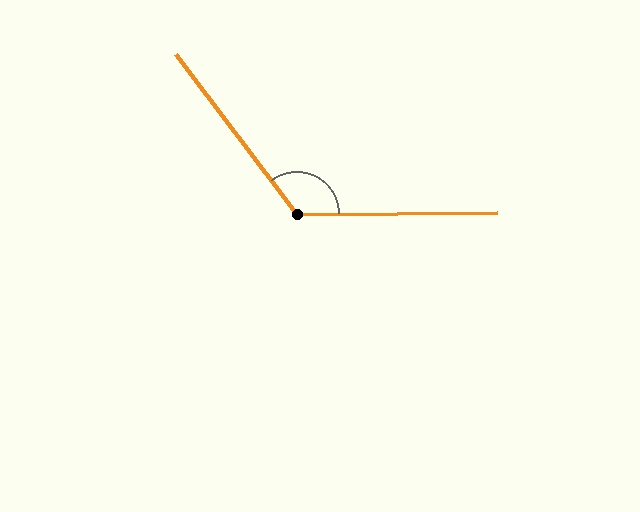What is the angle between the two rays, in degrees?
Approximately 127 degrees.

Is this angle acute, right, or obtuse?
It is obtuse.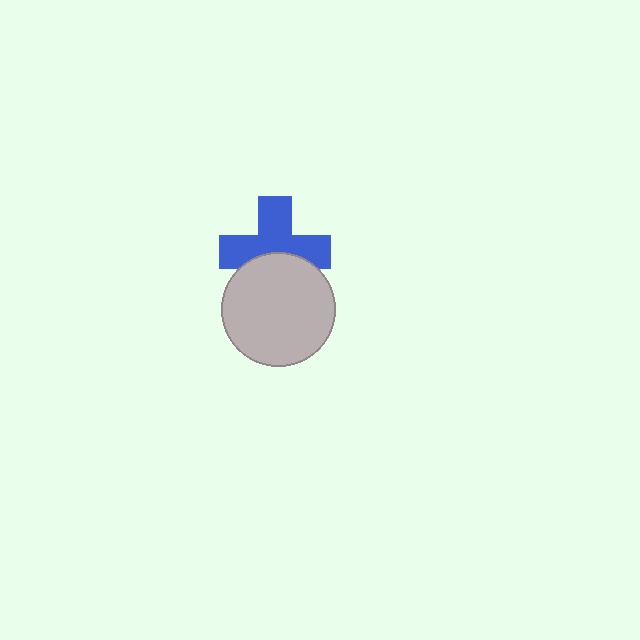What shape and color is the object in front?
The object in front is a light gray circle.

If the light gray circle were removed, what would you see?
You would see the complete blue cross.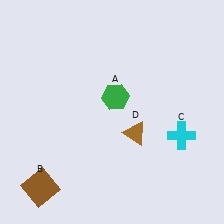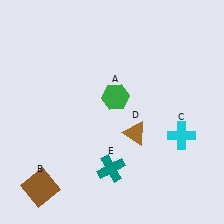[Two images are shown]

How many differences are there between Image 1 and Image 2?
There is 1 difference between the two images.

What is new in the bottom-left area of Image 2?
A teal cross (E) was added in the bottom-left area of Image 2.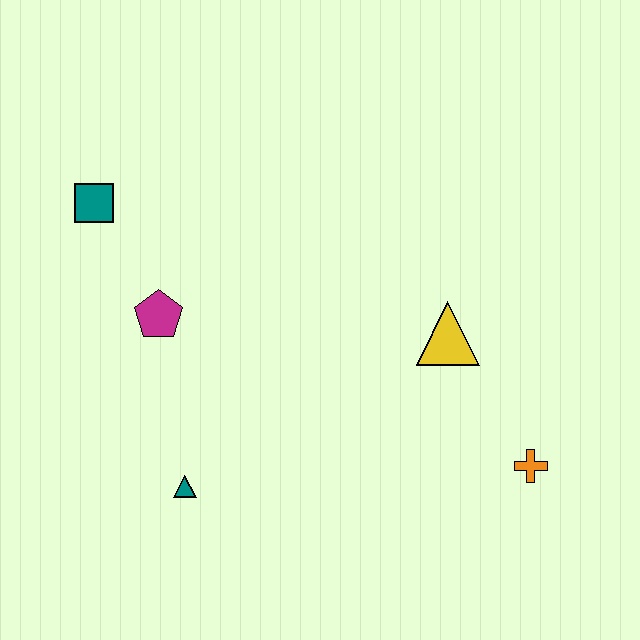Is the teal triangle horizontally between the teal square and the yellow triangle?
Yes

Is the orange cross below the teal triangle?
No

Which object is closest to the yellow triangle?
The orange cross is closest to the yellow triangle.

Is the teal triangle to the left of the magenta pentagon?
No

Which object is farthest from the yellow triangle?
The teal square is farthest from the yellow triangle.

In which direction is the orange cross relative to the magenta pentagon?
The orange cross is to the right of the magenta pentagon.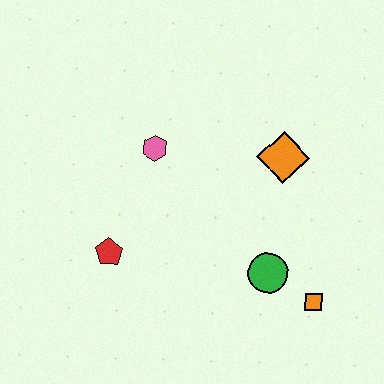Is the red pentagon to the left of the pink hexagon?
Yes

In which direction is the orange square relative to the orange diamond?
The orange square is below the orange diamond.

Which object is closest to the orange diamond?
The green circle is closest to the orange diamond.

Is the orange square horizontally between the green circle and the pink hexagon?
No